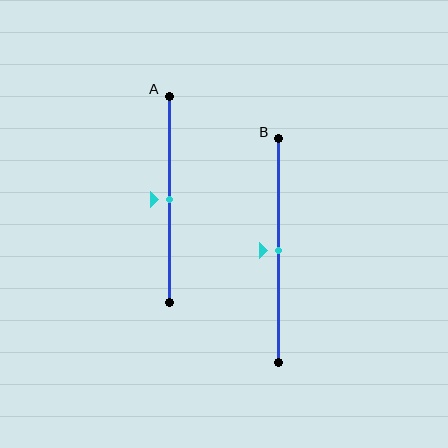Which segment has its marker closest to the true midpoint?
Segment A has its marker closest to the true midpoint.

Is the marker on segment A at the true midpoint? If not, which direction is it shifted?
Yes, the marker on segment A is at the true midpoint.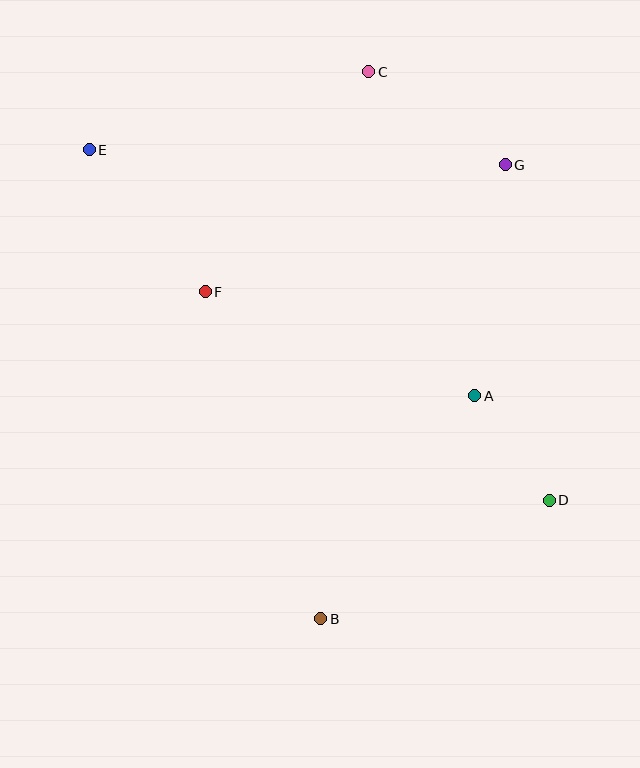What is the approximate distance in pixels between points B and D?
The distance between B and D is approximately 257 pixels.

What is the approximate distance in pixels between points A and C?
The distance between A and C is approximately 341 pixels.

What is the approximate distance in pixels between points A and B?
The distance between A and B is approximately 271 pixels.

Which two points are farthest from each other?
Points D and E are farthest from each other.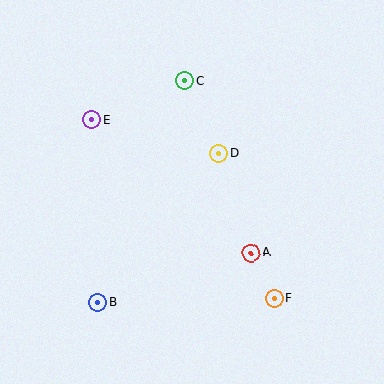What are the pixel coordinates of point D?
Point D is at (218, 153).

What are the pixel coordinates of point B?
Point B is at (97, 302).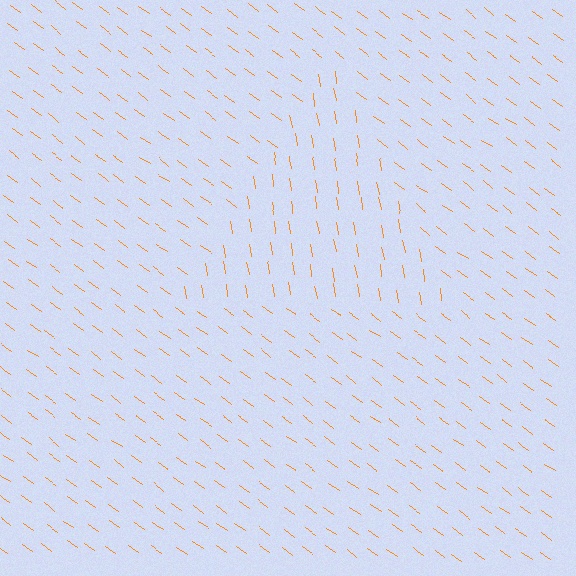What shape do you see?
I see a triangle.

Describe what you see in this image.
The image is filled with small orange line segments. A triangle region in the image has lines oriented differently from the surrounding lines, creating a visible texture boundary.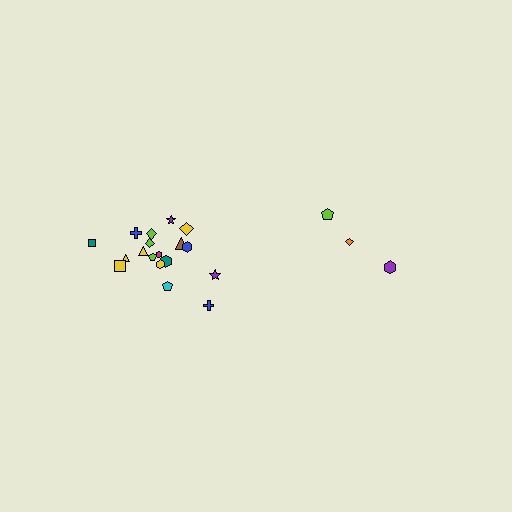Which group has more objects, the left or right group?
The left group.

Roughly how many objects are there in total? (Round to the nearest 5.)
Roughly 20 objects in total.